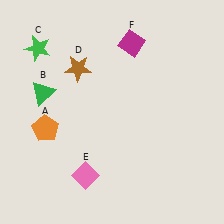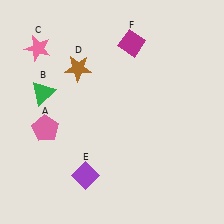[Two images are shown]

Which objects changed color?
A changed from orange to pink. C changed from green to pink. E changed from pink to purple.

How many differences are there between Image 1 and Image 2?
There are 3 differences between the two images.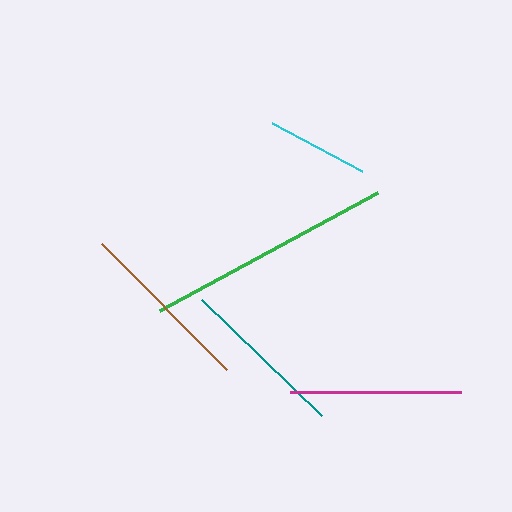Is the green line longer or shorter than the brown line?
The green line is longer than the brown line.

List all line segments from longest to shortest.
From longest to shortest: green, brown, magenta, teal, cyan.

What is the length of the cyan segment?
The cyan segment is approximately 102 pixels long.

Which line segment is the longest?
The green line is the longest at approximately 248 pixels.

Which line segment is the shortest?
The cyan line is the shortest at approximately 102 pixels.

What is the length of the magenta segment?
The magenta segment is approximately 170 pixels long.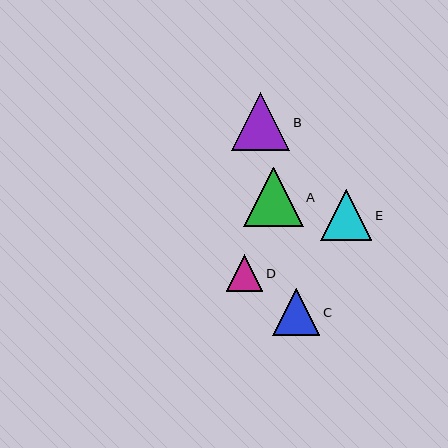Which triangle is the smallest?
Triangle D is the smallest with a size of approximately 36 pixels.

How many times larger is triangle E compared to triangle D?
Triangle E is approximately 1.4 times the size of triangle D.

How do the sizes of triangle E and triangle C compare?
Triangle E and triangle C are approximately the same size.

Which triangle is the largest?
Triangle A is the largest with a size of approximately 59 pixels.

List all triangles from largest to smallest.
From largest to smallest: A, B, E, C, D.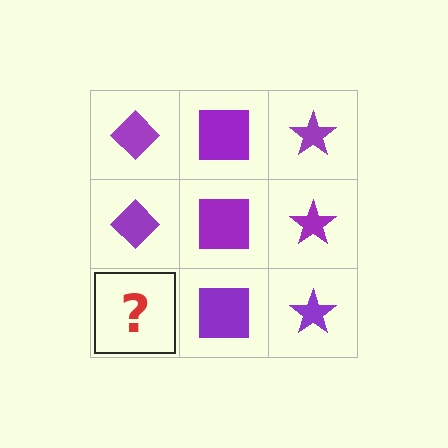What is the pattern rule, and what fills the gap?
The rule is that each column has a consistent shape. The gap should be filled with a purple diamond.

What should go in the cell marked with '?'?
The missing cell should contain a purple diamond.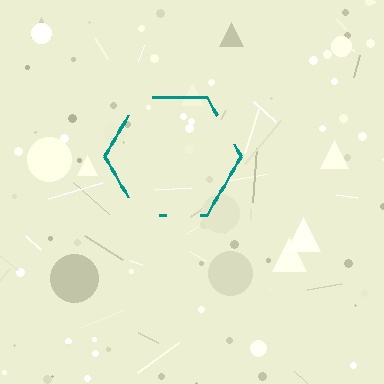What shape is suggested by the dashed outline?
The dashed outline suggests a hexagon.